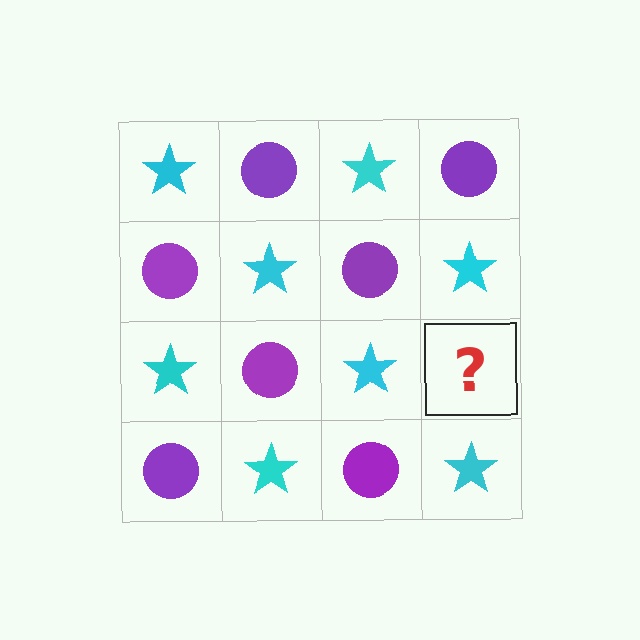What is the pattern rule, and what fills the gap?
The rule is that it alternates cyan star and purple circle in a checkerboard pattern. The gap should be filled with a purple circle.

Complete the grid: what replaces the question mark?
The question mark should be replaced with a purple circle.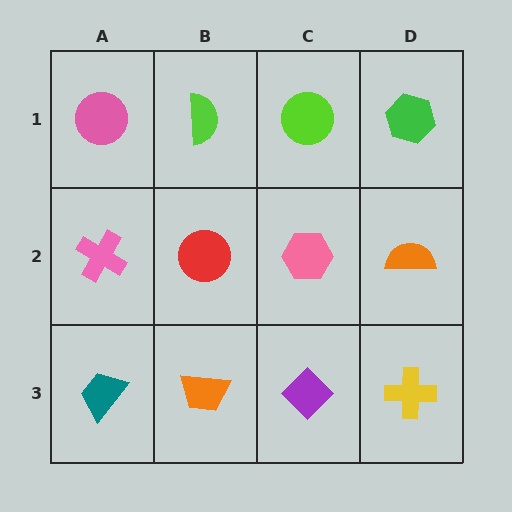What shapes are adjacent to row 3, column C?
A pink hexagon (row 2, column C), an orange trapezoid (row 3, column B), a yellow cross (row 3, column D).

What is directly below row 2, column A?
A teal trapezoid.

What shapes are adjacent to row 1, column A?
A pink cross (row 2, column A), a lime semicircle (row 1, column B).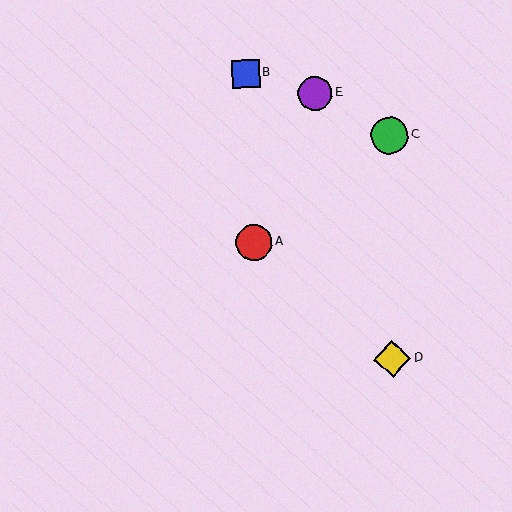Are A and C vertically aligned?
No, A is at x≈254 and C is at x≈390.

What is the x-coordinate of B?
Object B is at x≈246.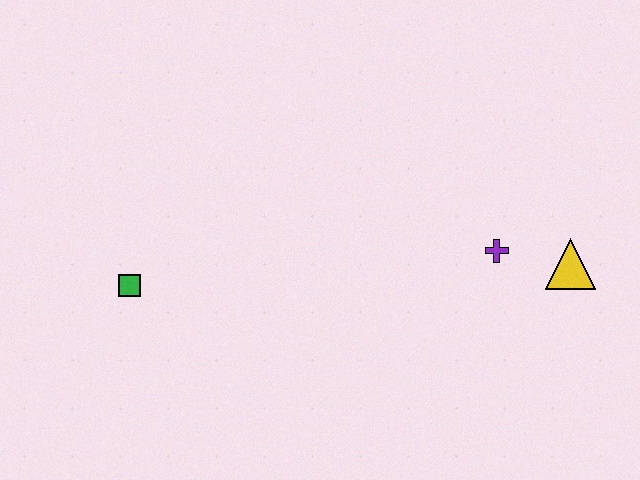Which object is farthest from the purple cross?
The green square is farthest from the purple cross.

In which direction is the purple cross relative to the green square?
The purple cross is to the right of the green square.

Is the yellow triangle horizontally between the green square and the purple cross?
No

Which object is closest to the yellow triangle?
The purple cross is closest to the yellow triangle.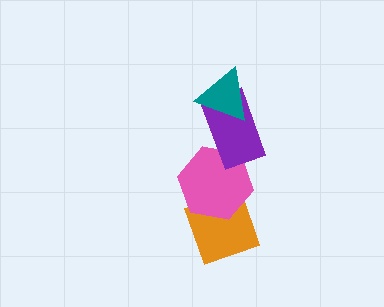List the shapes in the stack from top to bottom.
From top to bottom: the teal triangle, the purple rectangle, the pink hexagon, the orange diamond.